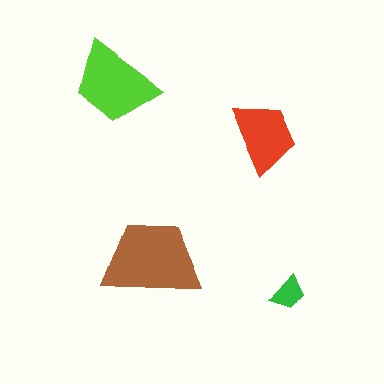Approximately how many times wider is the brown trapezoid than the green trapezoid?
About 3 times wider.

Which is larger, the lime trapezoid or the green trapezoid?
The lime one.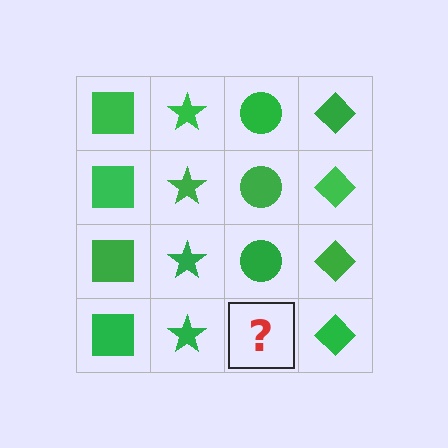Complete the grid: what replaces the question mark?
The question mark should be replaced with a green circle.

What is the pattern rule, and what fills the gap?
The rule is that each column has a consistent shape. The gap should be filled with a green circle.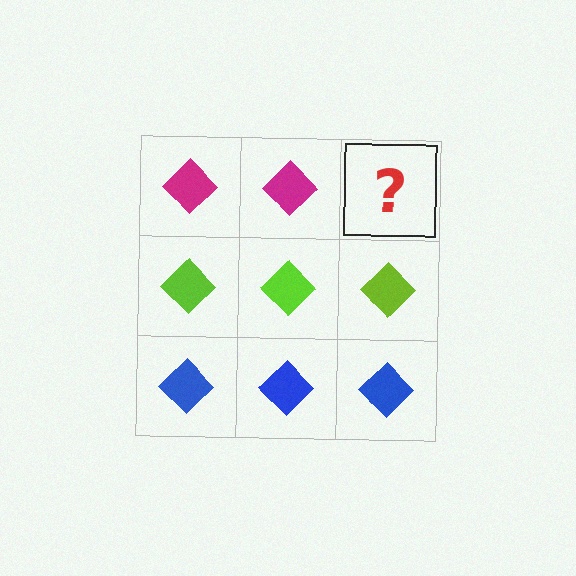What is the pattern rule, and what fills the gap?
The rule is that each row has a consistent color. The gap should be filled with a magenta diamond.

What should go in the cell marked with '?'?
The missing cell should contain a magenta diamond.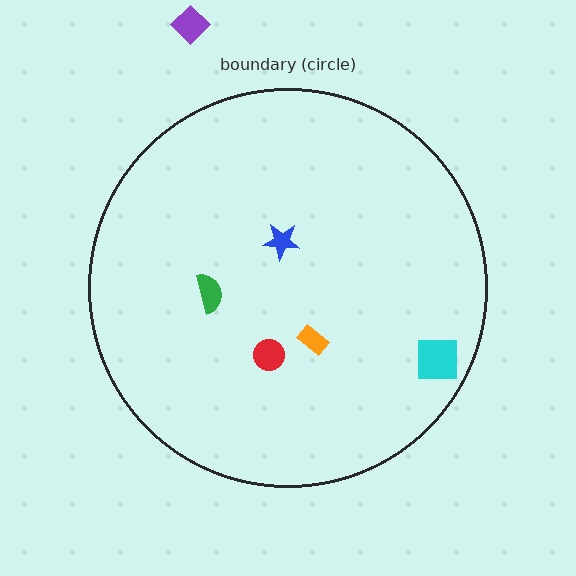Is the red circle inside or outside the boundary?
Inside.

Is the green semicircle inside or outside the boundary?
Inside.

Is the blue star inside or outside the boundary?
Inside.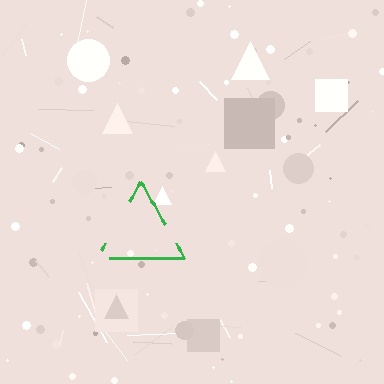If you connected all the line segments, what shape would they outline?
They would outline a triangle.